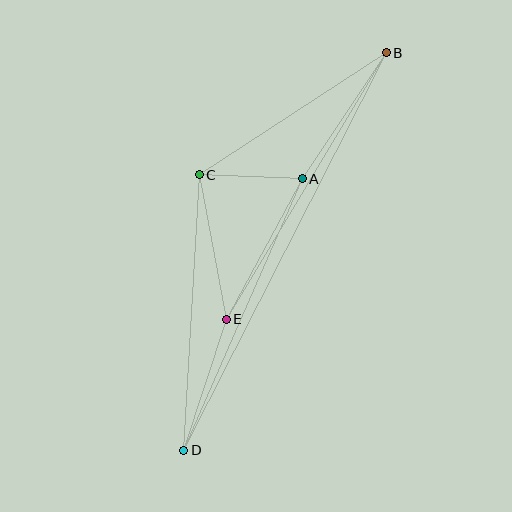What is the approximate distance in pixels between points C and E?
The distance between C and E is approximately 147 pixels.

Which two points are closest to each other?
Points A and C are closest to each other.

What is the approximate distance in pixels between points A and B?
The distance between A and B is approximately 151 pixels.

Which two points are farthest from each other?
Points B and D are farthest from each other.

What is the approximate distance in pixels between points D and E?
The distance between D and E is approximately 138 pixels.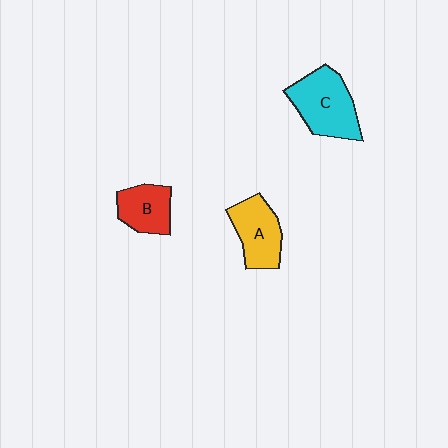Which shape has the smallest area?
Shape B (red).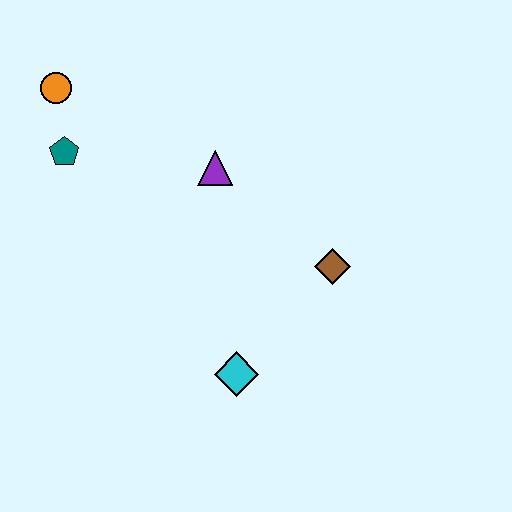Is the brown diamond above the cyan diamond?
Yes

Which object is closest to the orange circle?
The teal pentagon is closest to the orange circle.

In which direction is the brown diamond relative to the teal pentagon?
The brown diamond is to the right of the teal pentagon.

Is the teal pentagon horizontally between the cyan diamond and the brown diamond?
No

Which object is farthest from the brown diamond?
The orange circle is farthest from the brown diamond.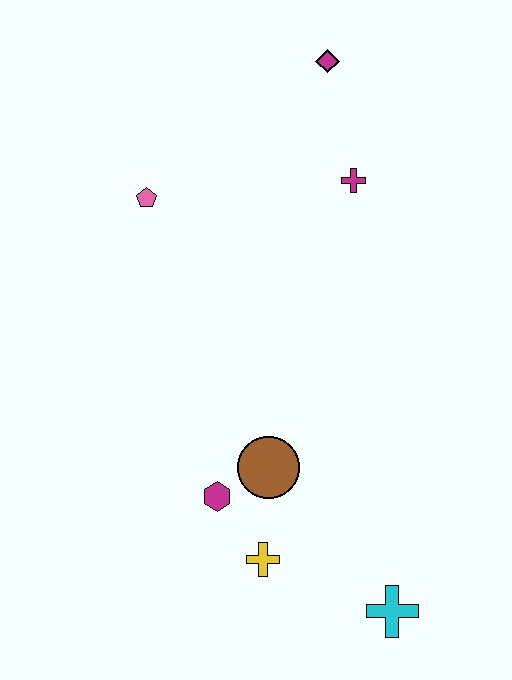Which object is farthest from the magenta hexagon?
The magenta diamond is farthest from the magenta hexagon.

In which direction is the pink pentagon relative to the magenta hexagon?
The pink pentagon is above the magenta hexagon.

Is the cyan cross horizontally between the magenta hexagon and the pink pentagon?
No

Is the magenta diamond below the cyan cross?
No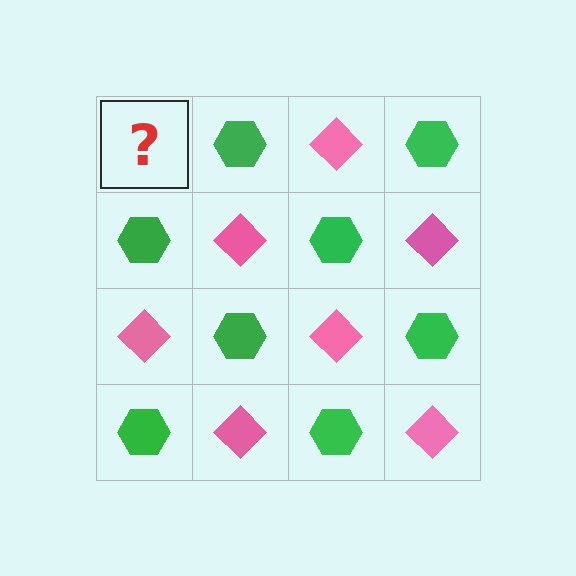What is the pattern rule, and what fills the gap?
The rule is that it alternates pink diamond and green hexagon in a checkerboard pattern. The gap should be filled with a pink diamond.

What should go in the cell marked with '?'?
The missing cell should contain a pink diamond.